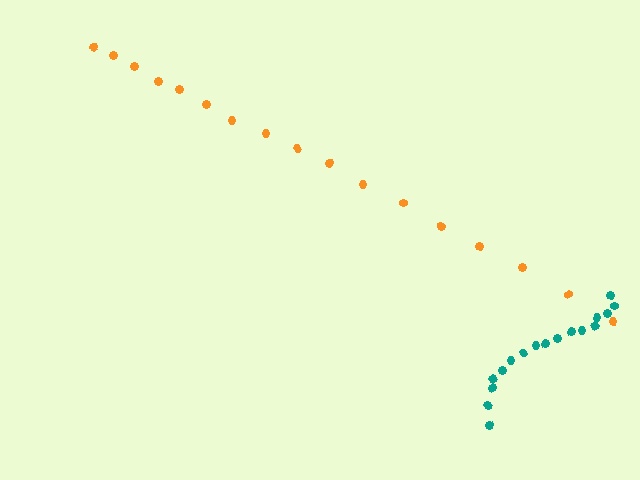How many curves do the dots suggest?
There are 2 distinct paths.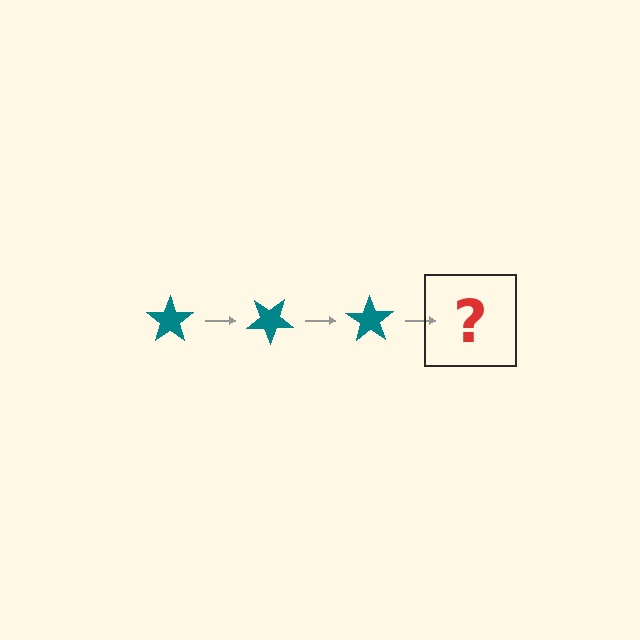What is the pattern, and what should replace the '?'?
The pattern is that the star rotates 35 degrees each step. The '?' should be a teal star rotated 105 degrees.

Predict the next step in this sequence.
The next step is a teal star rotated 105 degrees.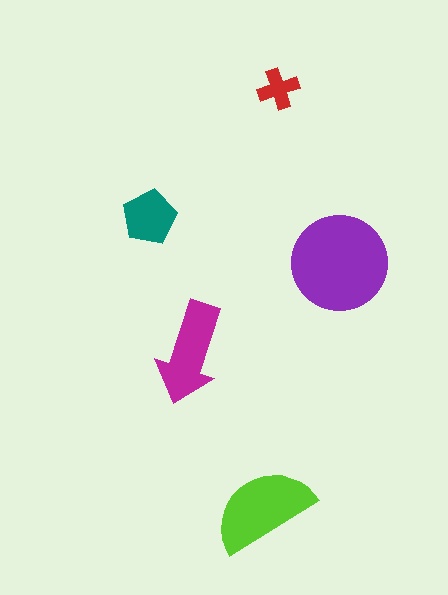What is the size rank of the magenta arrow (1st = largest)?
3rd.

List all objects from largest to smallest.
The purple circle, the lime semicircle, the magenta arrow, the teal pentagon, the red cross.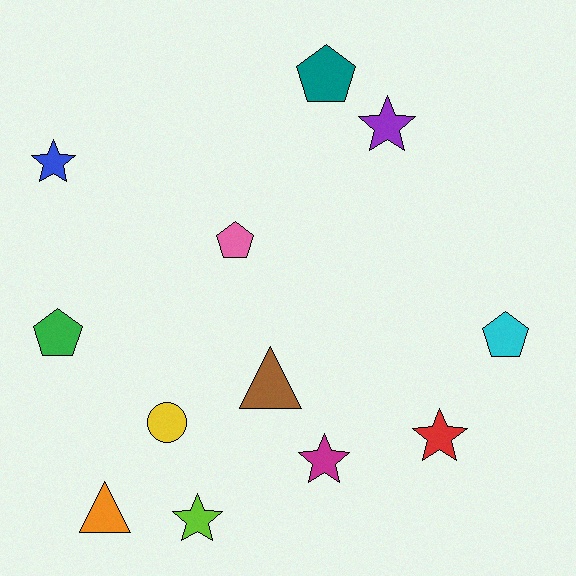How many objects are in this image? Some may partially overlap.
There are 12 objects.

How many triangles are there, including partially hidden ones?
There are 2 triangles.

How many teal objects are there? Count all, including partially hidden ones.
There is 1 teal object.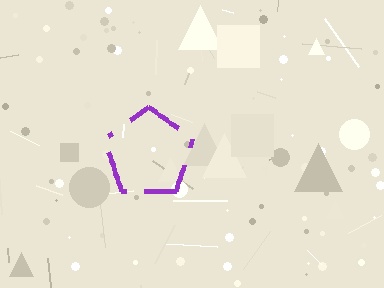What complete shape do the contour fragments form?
The contour fragments form a pentagon.